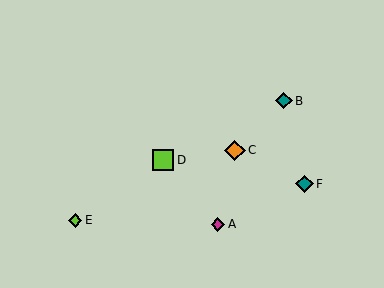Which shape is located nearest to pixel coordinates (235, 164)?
The orange diamond (labeled C) at (235, 150) is nearest to that location.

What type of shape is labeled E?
Shape E is a lime diamond.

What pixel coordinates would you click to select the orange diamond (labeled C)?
Click at (235, 150) to select the orange diamond C.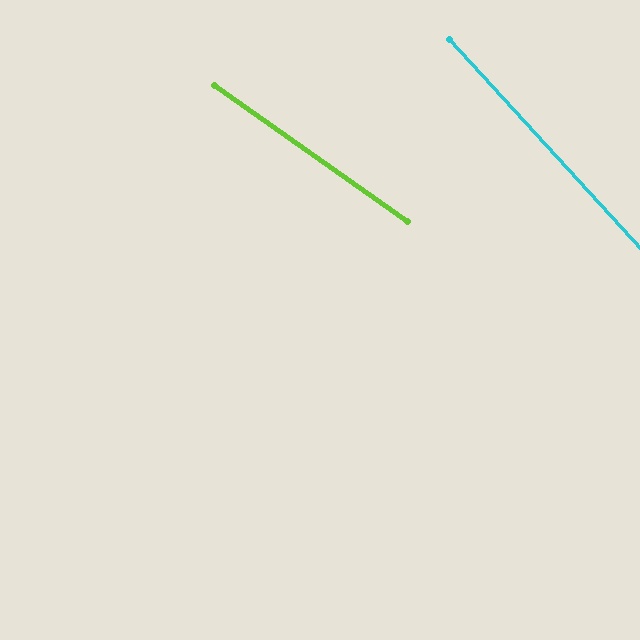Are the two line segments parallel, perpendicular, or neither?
Neither parallel nor perpendicular — they differ by about 12°.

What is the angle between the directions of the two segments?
Approximately 12 degrees.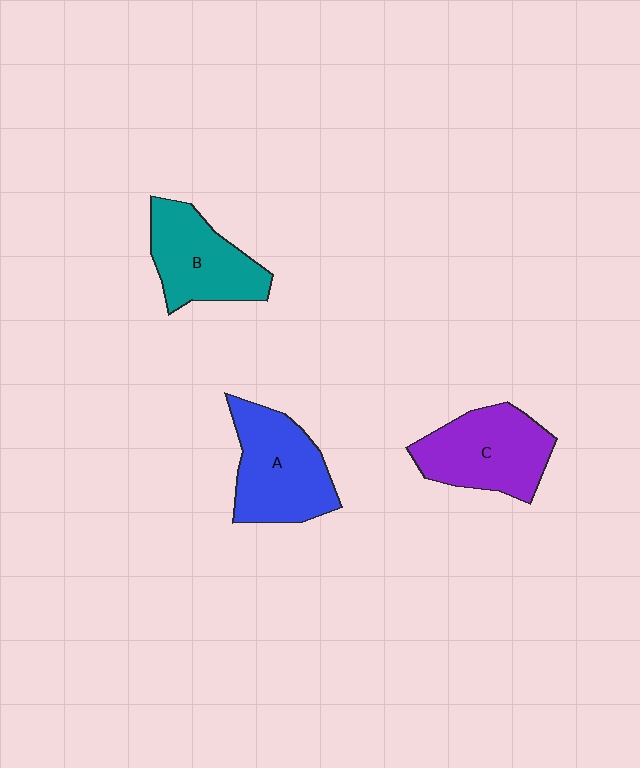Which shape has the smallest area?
Shape B (teal).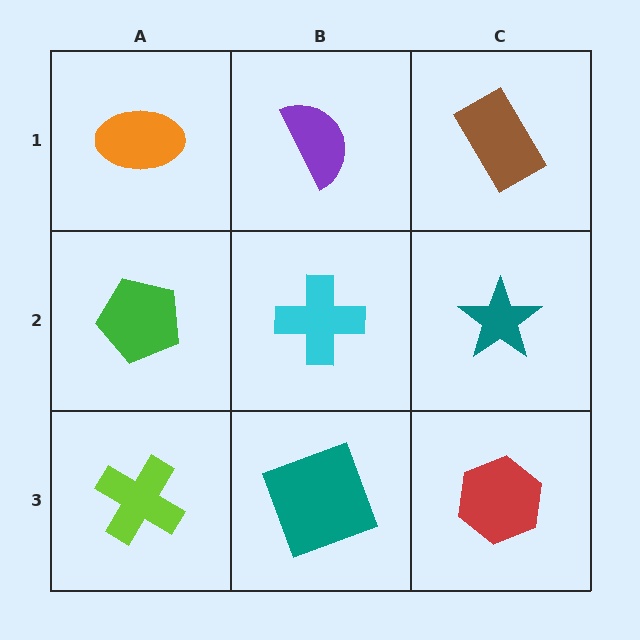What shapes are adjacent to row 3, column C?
A teal star (row 2, column C), a teal square (row 3, column B).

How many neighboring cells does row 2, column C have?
3.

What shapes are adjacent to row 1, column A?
A green pentagon (row 2, column A), a purple semicircle (row 1, column B).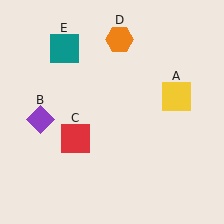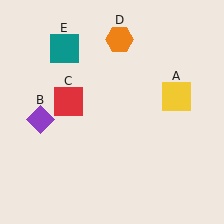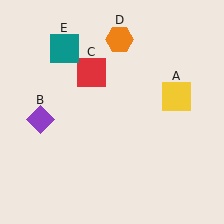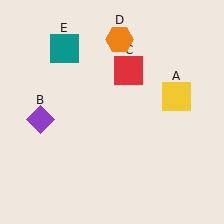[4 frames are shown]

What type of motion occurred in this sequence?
The red square (object C) rotated clockwise around the center of the scene.